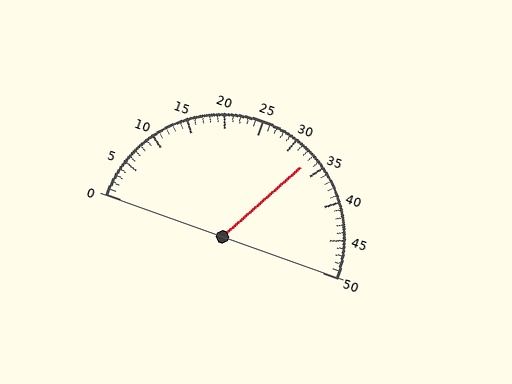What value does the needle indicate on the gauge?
The needle indicates approximately 33.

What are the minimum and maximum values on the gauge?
The gauge ranges from 0 to 50.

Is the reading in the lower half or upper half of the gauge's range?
The reading is in the upper half of the range (0 to 50).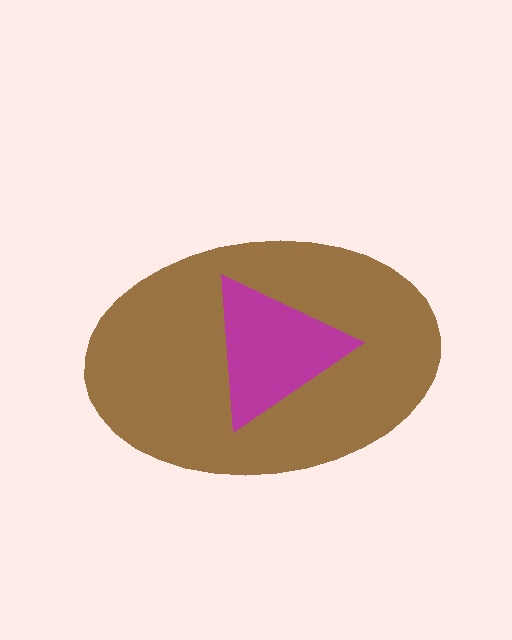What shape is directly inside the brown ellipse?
The magenta triangle.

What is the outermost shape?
The brown ellipse.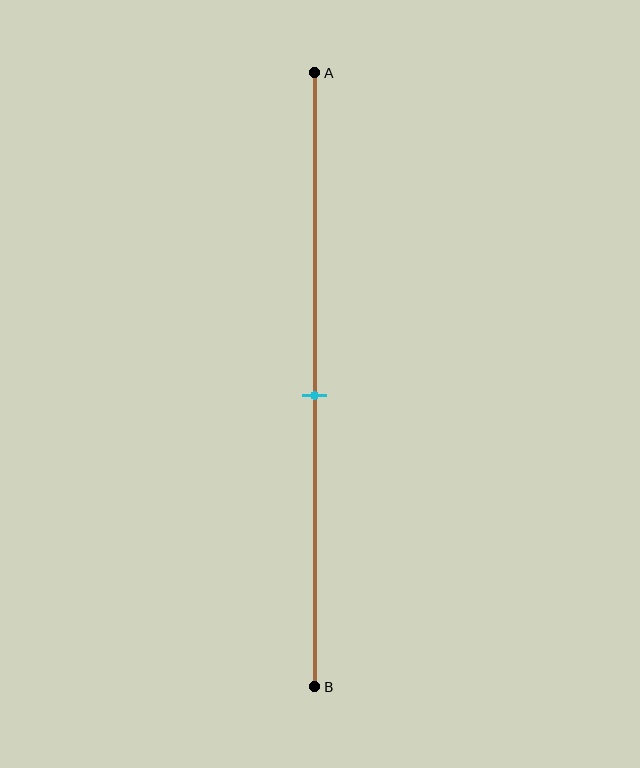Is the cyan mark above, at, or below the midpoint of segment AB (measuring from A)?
The cyan mark is approximately at the midpoint of segment AB.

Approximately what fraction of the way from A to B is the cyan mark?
The cyan mark is approximately 55% of the way from A to B.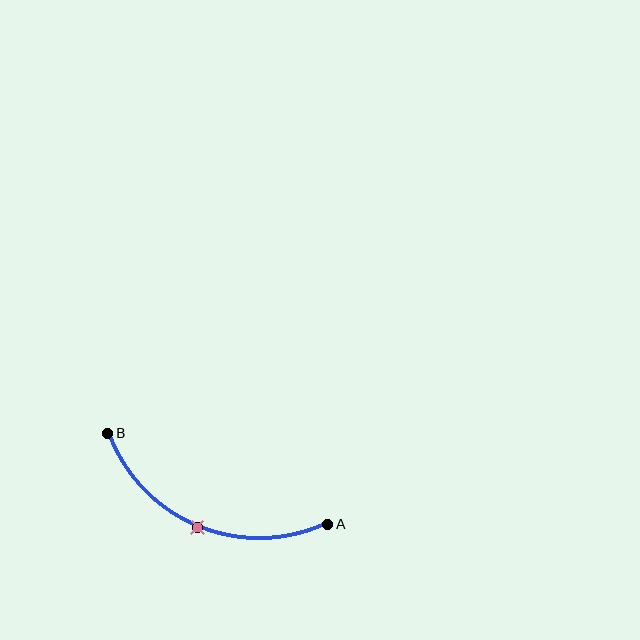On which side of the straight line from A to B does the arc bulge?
The arc bulges below the straight line connecting A and B.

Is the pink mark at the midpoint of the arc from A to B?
Yes. The pink mark lies on the arc at equal arc-length from both A and B — it is the arc midpoint.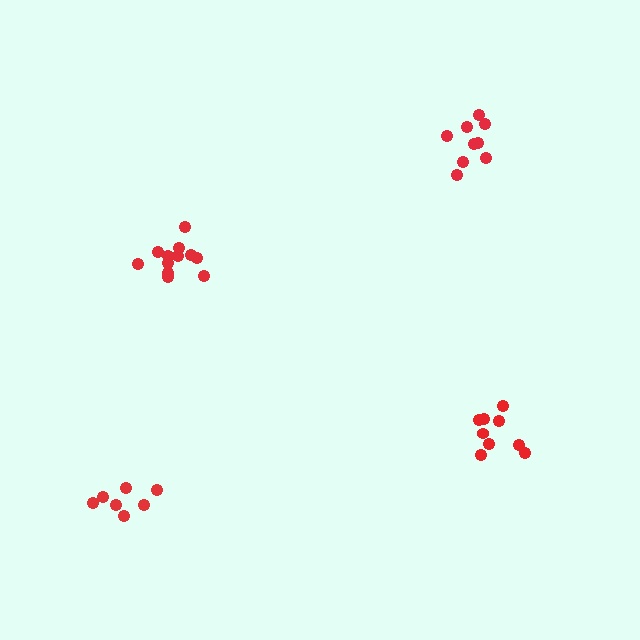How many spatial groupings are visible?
There are 4 spatial groupings.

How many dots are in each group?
Group 1: 7 dots, Group 2: 9 dots, Group 3: 12 dots, Group 4: 9 dots (37 total).